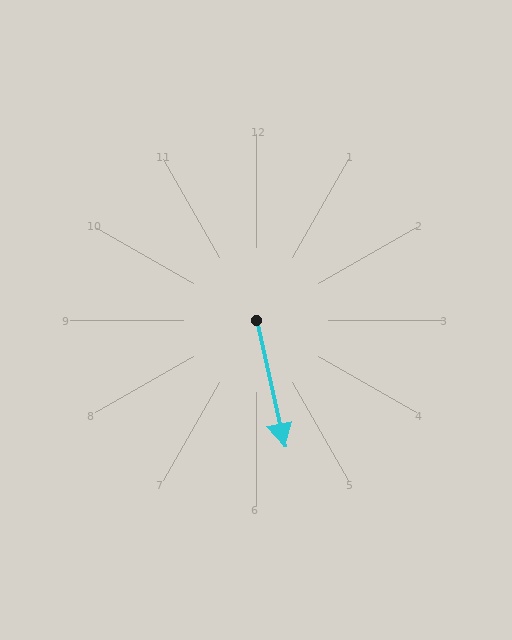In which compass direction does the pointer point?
South.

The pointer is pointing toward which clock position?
Roughly 6 o'clock.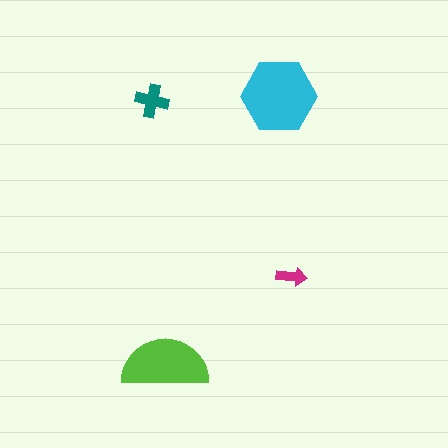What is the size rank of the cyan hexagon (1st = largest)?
1st.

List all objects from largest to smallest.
The cyan hexagon, the lime semicircle, the teal cross, the magenta arrow.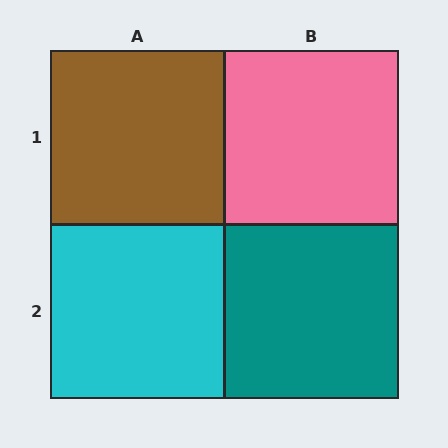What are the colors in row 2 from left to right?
Cyan, teal.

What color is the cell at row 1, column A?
Brown.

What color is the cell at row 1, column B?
Pink.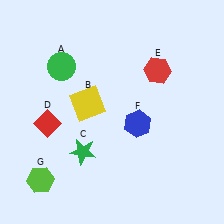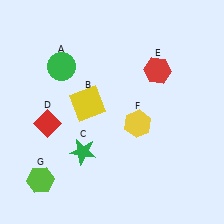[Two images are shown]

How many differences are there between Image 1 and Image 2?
There is 1 difference between the two images.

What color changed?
The hexagon (F) changed from blue in Image 1 to yellow in Image 2.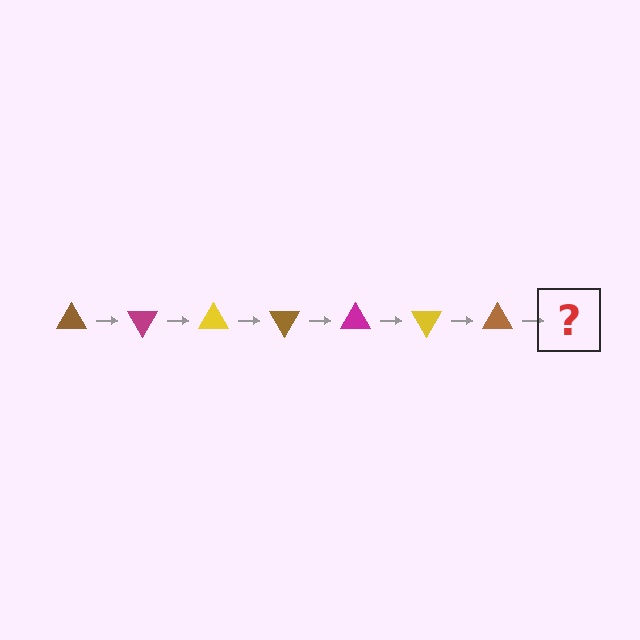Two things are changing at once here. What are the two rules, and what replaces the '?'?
The two rules are that it rotates 60 degrees each step and the color cycles through brown, magenta, and yellow. The '?' should be a magenta triangle, rotated 420 degrees from the start.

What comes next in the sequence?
The next element should be a magenta triangle, rotated 420 degrees from the start.